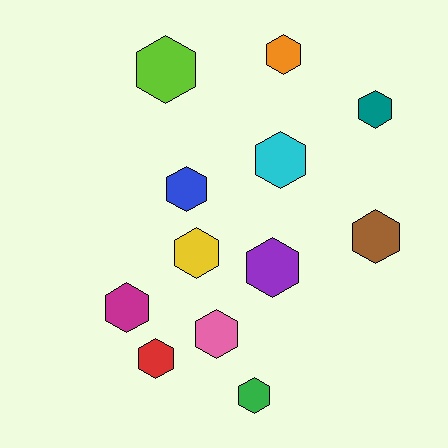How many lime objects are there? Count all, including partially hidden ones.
There is 1 lime object.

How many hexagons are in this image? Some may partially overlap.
There are 12 hexagons.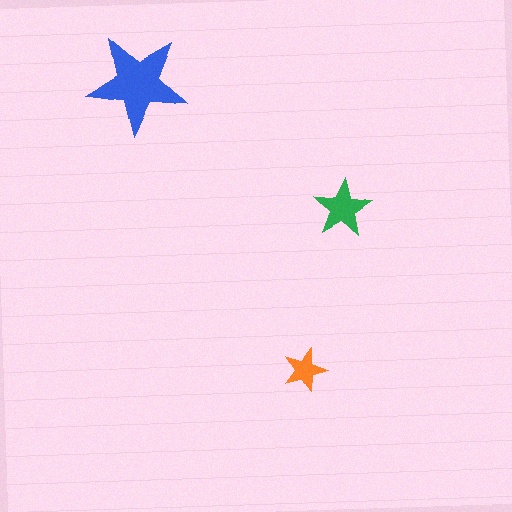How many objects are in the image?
There are 3 objects in the image.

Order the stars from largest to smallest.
the blue one, the green one, the orange one.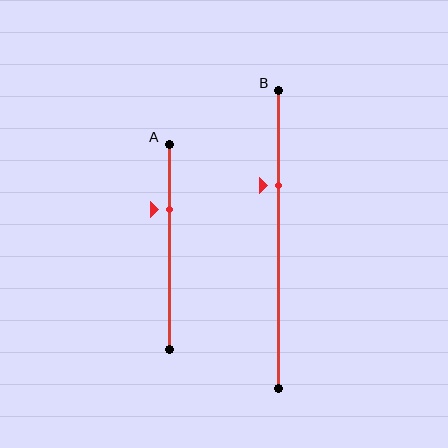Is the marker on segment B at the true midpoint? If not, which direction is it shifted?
No, the marker on segment B is shifted upward by about 18% of the segment length.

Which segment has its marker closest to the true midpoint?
Segment B has its marker closest to the true midpoint.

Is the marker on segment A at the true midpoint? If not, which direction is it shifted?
No, the marker on segment A is shifted upward by about 18% of the segment length.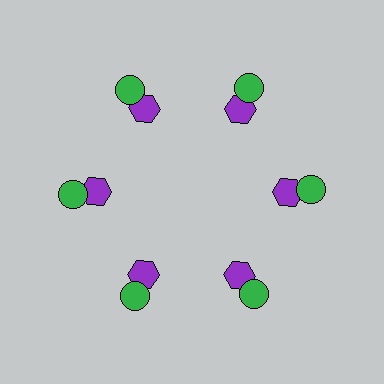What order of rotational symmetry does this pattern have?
This pattern has 6-fold rotational symmetry.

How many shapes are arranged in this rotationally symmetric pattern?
There are 12 shapes, arranged in 6 groups of 2.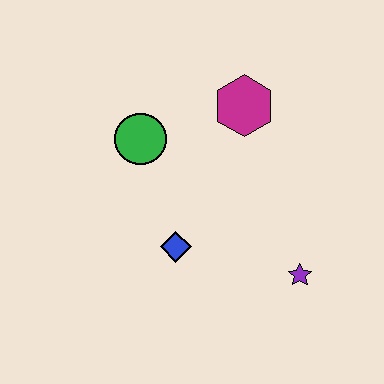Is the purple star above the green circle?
No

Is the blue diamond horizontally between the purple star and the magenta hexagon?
No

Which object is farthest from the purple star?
The green circle is farthest from the purple star.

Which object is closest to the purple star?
The blue diamond is closest to the purple star.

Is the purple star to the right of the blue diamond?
Yes